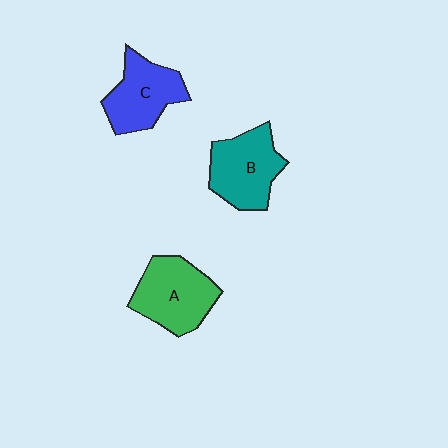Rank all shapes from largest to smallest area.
From largest to smallest: A (green), B (teal), C (blue).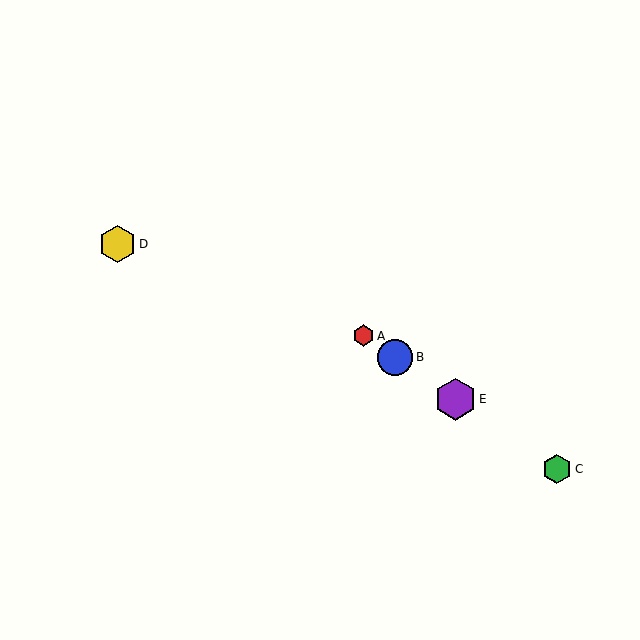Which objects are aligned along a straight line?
Objects A, B, C, E are aligned along a straight line.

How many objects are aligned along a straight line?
4 objects (A, B, C, E) are aligned along a straight line.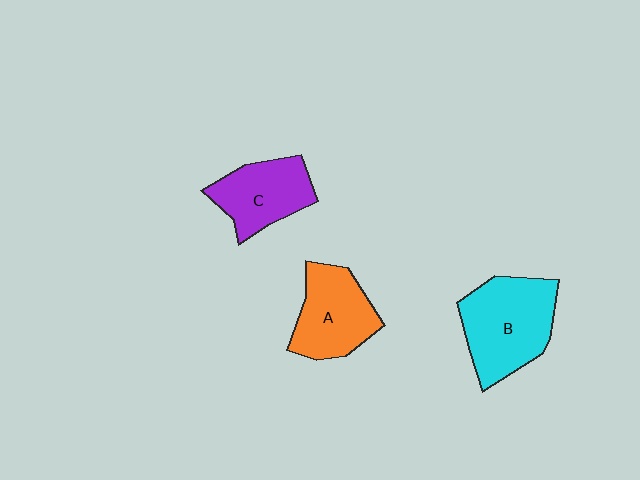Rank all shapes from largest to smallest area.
From largest to smallest: B (cyan), A (orange), C (purple).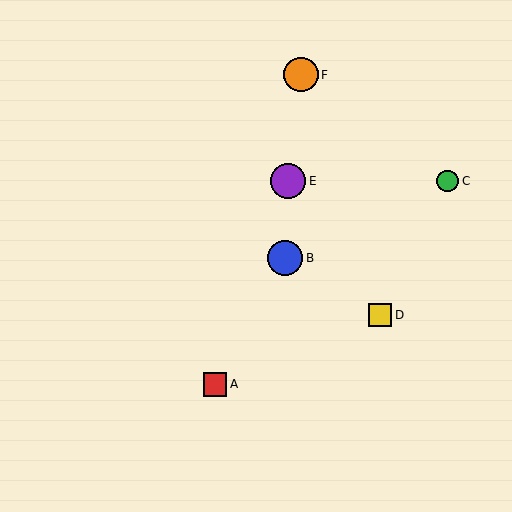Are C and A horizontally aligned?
No, C is at y≈181 and A is at y≈384.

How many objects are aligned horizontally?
2 objects (C, E) are aligned horizontally.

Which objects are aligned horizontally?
Objects C, E are aligned horizontally.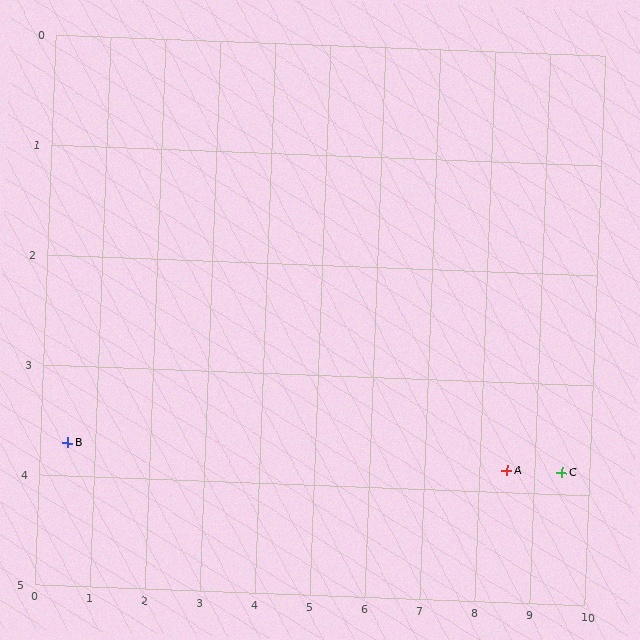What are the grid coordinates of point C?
Point C is at approximately (9.5, 3.8).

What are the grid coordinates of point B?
Point B is at approximately (0.5, 3.7).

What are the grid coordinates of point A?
Point A is at approximately (8.5, 3.8).